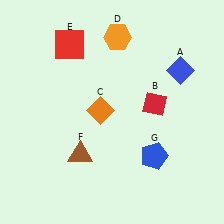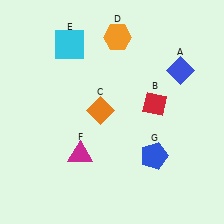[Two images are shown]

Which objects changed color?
E changed from red to cyan. F changed from brown to magenta.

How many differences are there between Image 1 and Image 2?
There are 2 differences between the two images.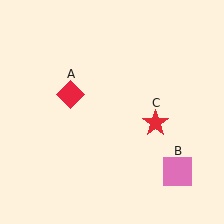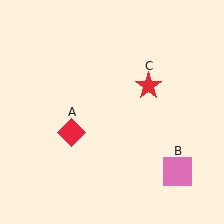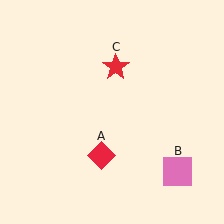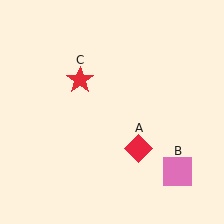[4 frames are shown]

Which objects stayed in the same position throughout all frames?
Pink square (object B) remained stationary.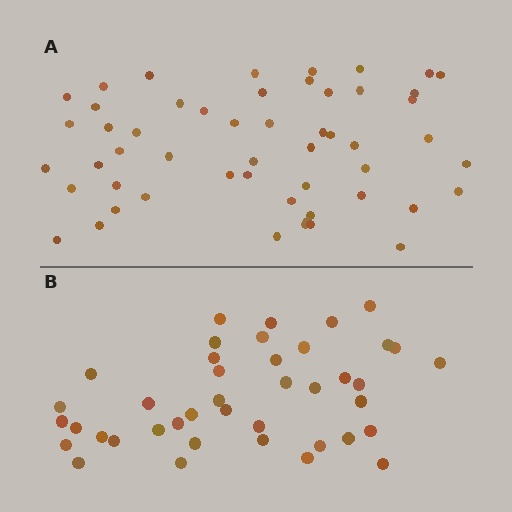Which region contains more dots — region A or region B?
Region A (the top region) has more dots.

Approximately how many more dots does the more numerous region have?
Region A has roughly 12 or so more dots than region B.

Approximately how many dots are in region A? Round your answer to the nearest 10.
About 50 dots. (The exact count is 53, which rounds to 50.)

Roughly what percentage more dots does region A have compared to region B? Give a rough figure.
About 30% more.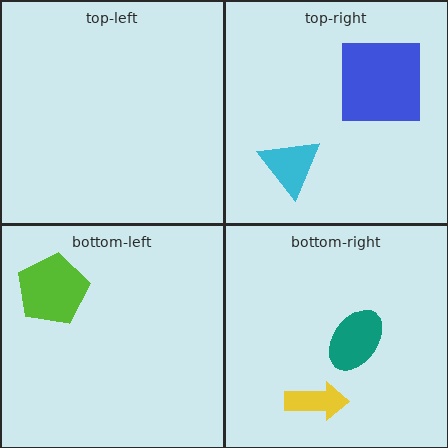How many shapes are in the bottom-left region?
1.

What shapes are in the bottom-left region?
The lime pentagon.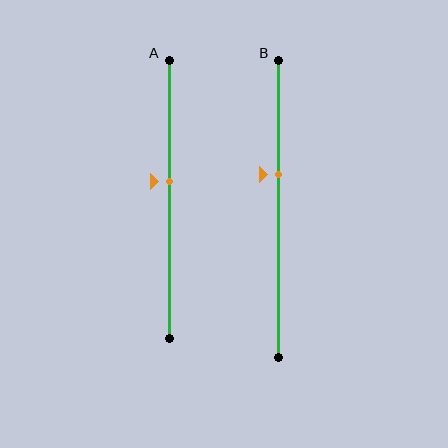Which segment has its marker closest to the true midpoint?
Segment A has its marker closest to the true midpoint.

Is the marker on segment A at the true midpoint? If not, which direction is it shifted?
No, the marker on segment A is shifted upward by about 6% of the segment length.